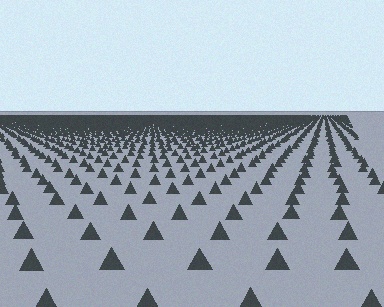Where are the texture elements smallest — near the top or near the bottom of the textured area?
Near the top.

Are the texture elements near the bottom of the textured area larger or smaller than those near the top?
Larger. Near the bottom, elements are closer to the viewer and appear at a bigger on-screen size.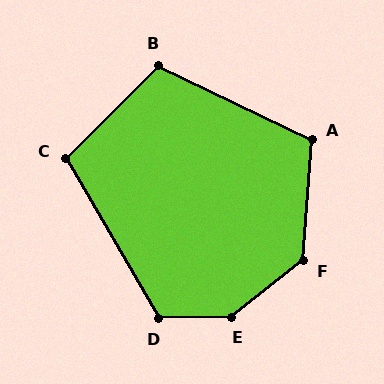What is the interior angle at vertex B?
Approximately 109 degrees (obtuse).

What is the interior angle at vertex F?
Approximately 132 degrees (obtuse).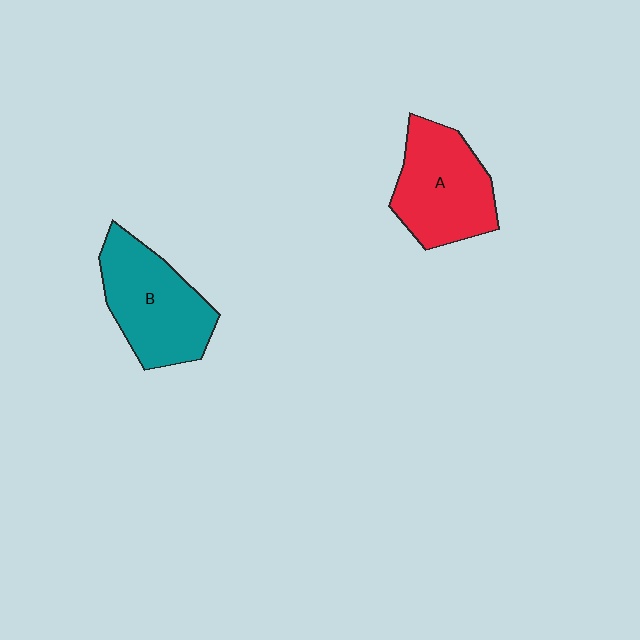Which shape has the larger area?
Shape B (teal).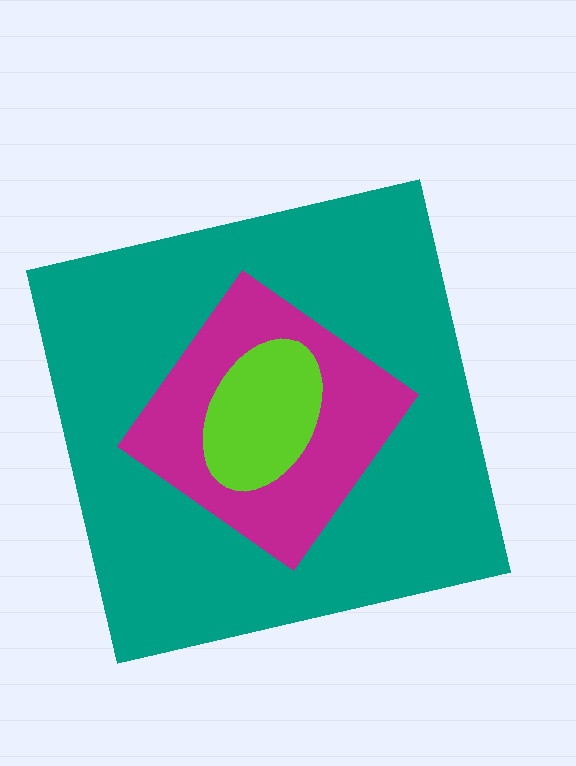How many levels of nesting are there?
3.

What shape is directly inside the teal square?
The magenta diamond.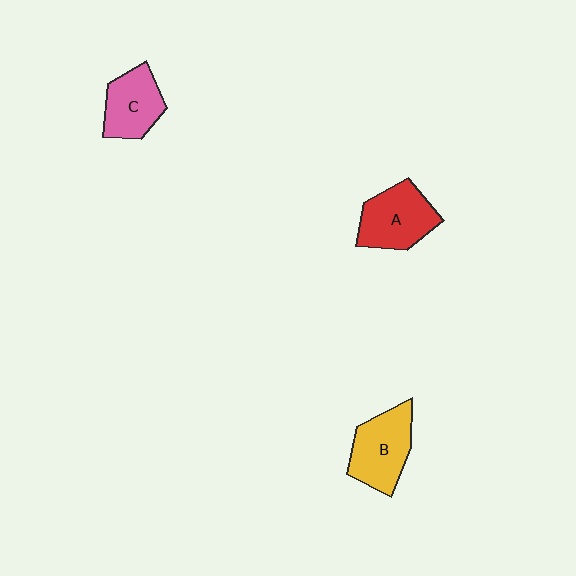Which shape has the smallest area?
Shape C (pink).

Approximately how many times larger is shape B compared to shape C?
Approximately 1.2 times.